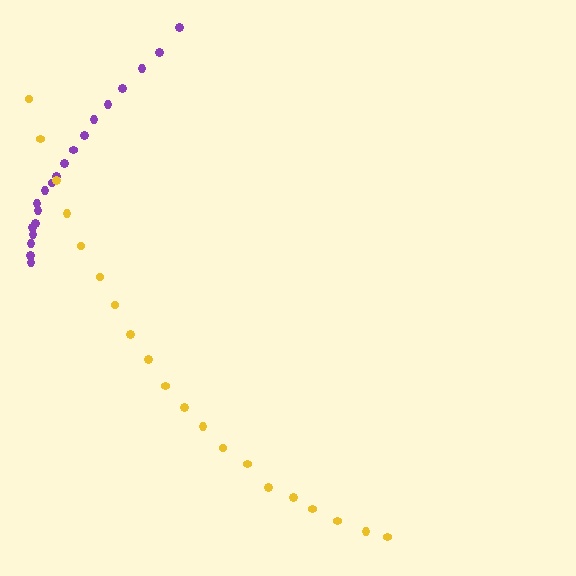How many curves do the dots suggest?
There are 2 distinct paths.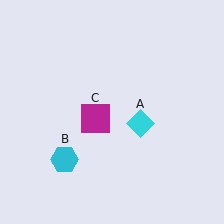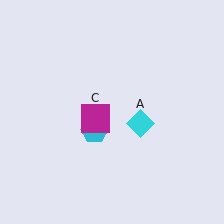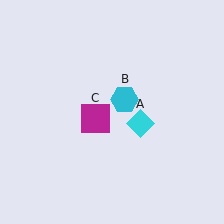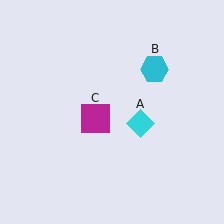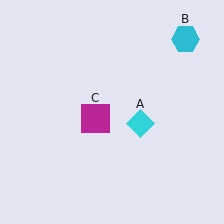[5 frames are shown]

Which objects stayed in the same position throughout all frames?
Cyan diamond (object A) and magenta square (object C) remained stationary.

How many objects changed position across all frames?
1 object changed position: cyan hexagon (object B).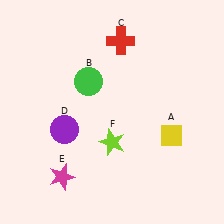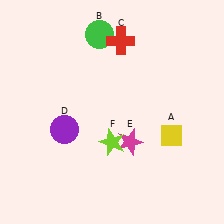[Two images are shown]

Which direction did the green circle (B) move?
The green circle (B) moved up.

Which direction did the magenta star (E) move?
The magenta star (E) moved right.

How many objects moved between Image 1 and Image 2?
2 objects moved between the two images.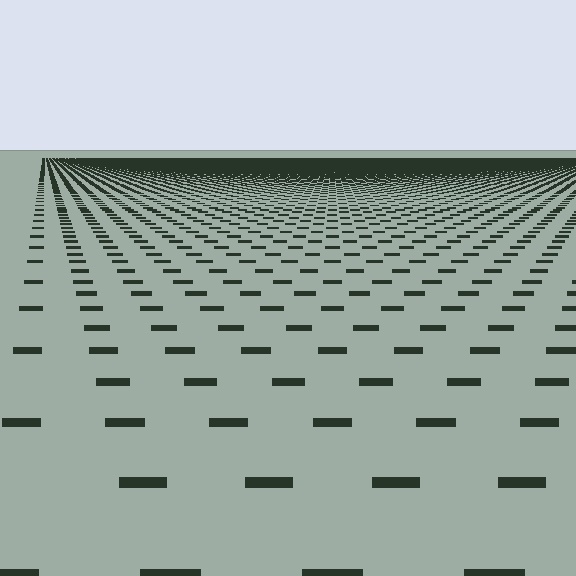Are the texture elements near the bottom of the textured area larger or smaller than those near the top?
Larger. Near the bottom, elements are closer to the viewer and appear at a bigger on-screen size.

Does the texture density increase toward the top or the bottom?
Density increases toward the top.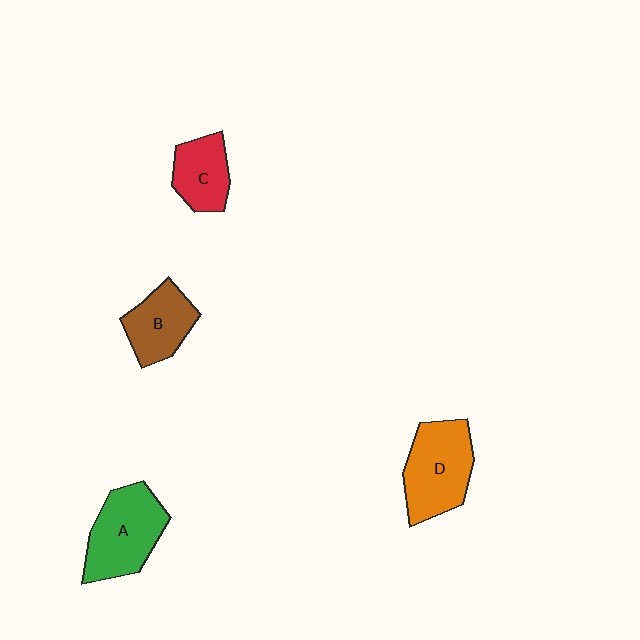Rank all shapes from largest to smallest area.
From largest to smallest: D (orange), A (green), B (brown), C (red).